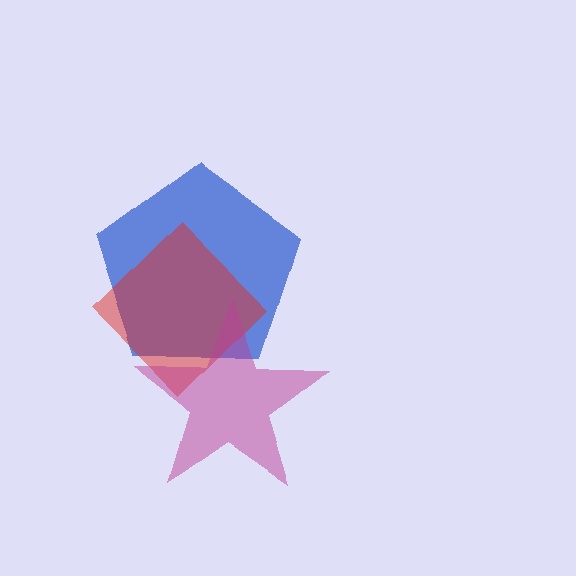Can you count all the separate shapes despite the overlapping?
Yes, there are 3 separate shapes.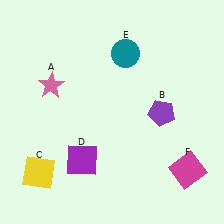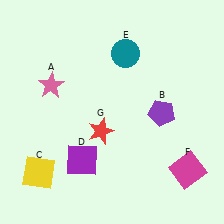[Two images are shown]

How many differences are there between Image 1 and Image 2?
There is 1 difference between the two images.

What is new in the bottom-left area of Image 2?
A red star (G) was added in the bottom-left area of Image 2.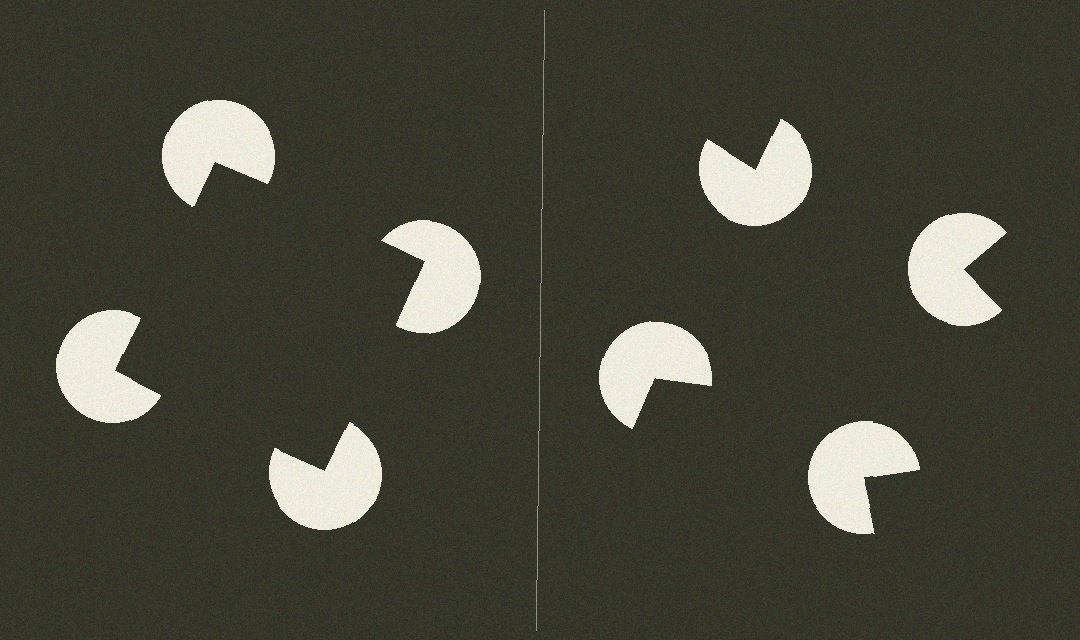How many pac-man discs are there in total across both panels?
8 — 4 on each side.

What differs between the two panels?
The pac-man discs are positioned identically on both sides; only the wedge orientations differ. On the left they align to a square; on the right they are misaligned.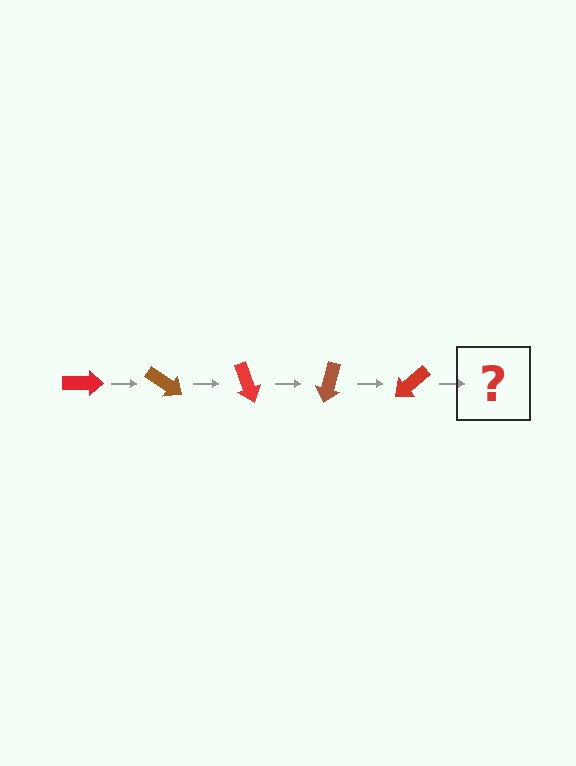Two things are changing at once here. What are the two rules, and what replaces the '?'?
The two rules are that it rotates 35 degrees each step and the color cycles through red and brown. The '?' should be a brown arrow, rotated 175 degrees from the start.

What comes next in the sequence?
The next element should be a brown arrow, rotated 175 degrees from the start.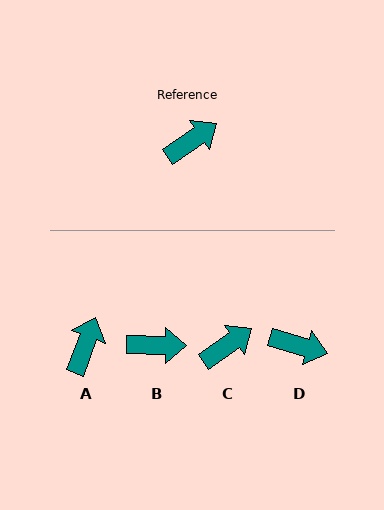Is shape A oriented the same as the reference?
No, it is off by about 35 degrees.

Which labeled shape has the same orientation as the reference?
C.